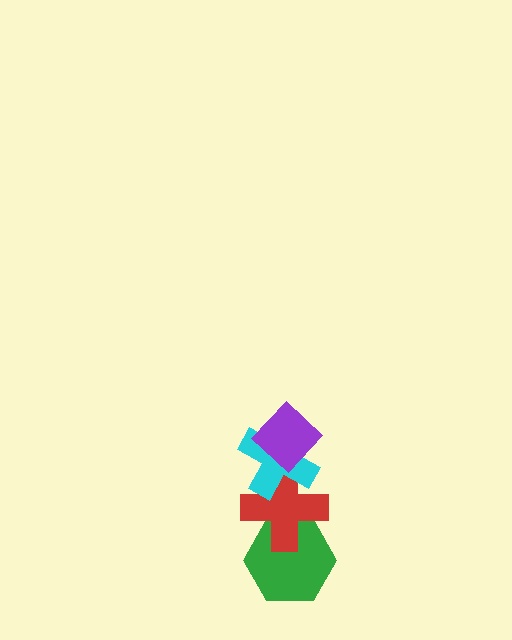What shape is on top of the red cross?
The cyan cross is on top of the red cross.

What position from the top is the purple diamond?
The purple diamond is 1st from the top.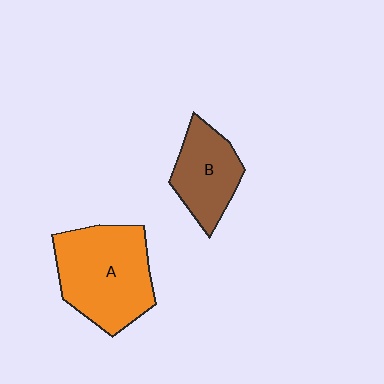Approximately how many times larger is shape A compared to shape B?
Approximately 1.6 times.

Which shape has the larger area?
Shape A (orange).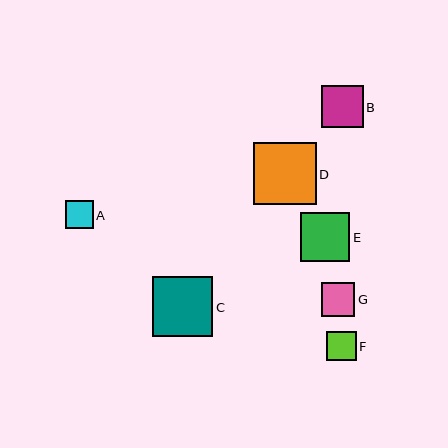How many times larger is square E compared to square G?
Square E is approximately 1.5 times the size of square G.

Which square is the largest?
Square D is the largest with a size of approximately 63 pixels.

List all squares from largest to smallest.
From largest to smallest: D, C, E, B, G, F, A.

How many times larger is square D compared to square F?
Square D is approximately 2.1 times the size of square F.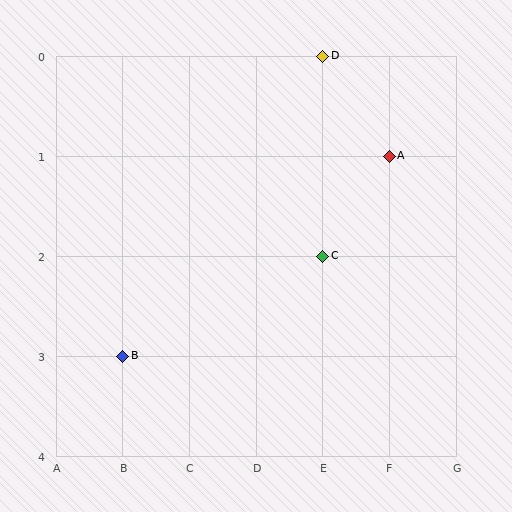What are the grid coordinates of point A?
Point A is at grid coordinates (F, 1).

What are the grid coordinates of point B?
Point B is at grid coordinates (B, 3).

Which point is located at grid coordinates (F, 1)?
Point A is at (F, 1).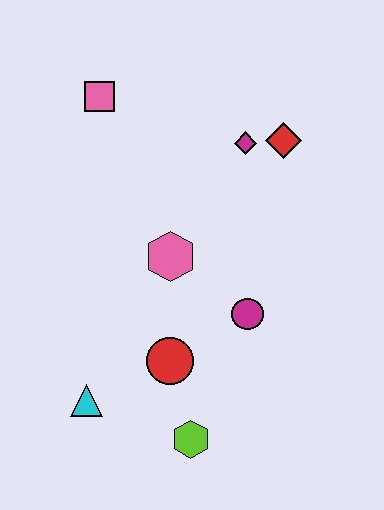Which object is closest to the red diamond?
The magenta diamond is closest to the red diamond.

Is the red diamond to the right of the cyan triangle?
Yes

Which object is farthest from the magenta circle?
The pink square is farthest from the magenta circle.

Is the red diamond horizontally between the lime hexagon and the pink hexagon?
No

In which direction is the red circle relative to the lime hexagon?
The red circle is above the lime hexagon.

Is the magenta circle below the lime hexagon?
No